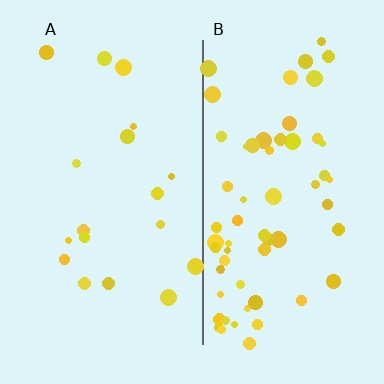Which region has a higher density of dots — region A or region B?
B (the right).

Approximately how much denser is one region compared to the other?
Approximately 3.4× — region B over region A.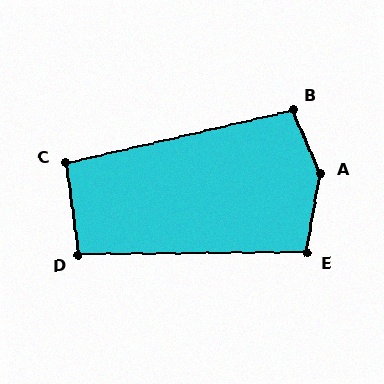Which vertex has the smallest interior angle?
C, at approximately 95 degrees.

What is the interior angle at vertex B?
Approximately 101 degrees (obtuse).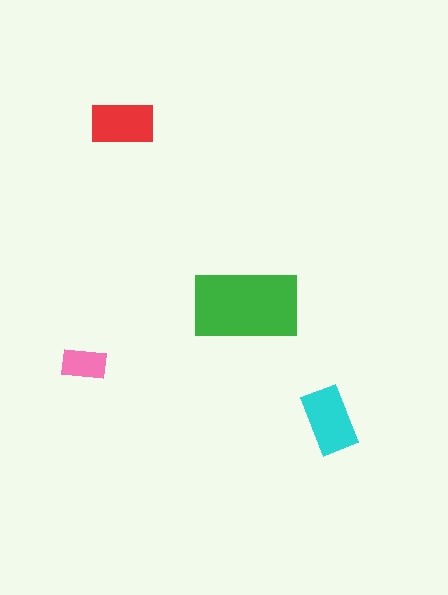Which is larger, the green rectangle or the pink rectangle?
The green one.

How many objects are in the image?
There are 4 objects in the image.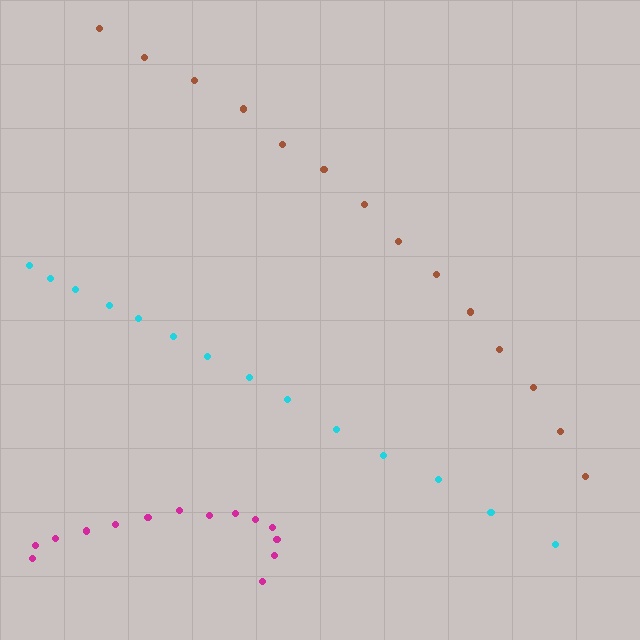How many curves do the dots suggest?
There are 3 distinct paths.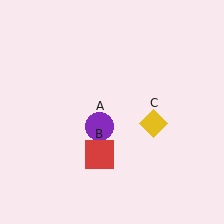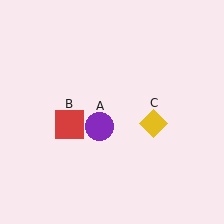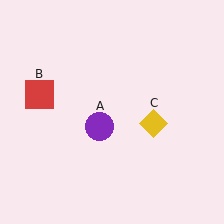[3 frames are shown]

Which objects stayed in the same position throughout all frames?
Purple circle (object A) and yellow diamond (object C) remained stationary.